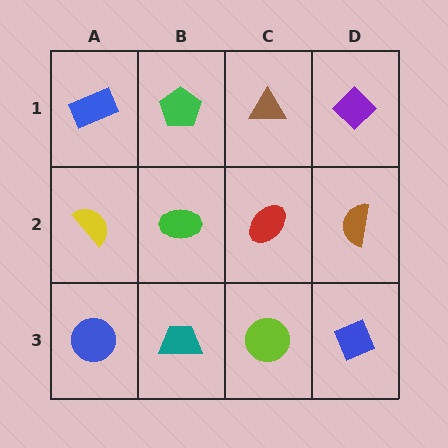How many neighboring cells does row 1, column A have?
2.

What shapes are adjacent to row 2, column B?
A green pentagon (row 1, column B), a teal trapezoid (row 3, column B), a yellow semicircle (row 2, column A), a red ellipse (row 2, column C).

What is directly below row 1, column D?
A brown semicircle.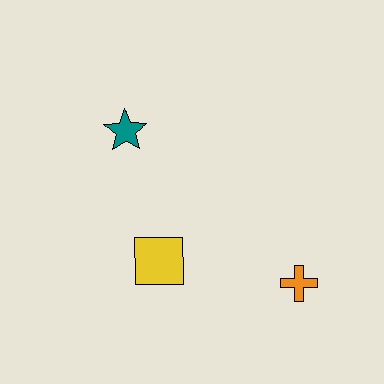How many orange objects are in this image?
There is 1 orange object.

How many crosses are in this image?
There is 1 cross.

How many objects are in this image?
There are 3 objects.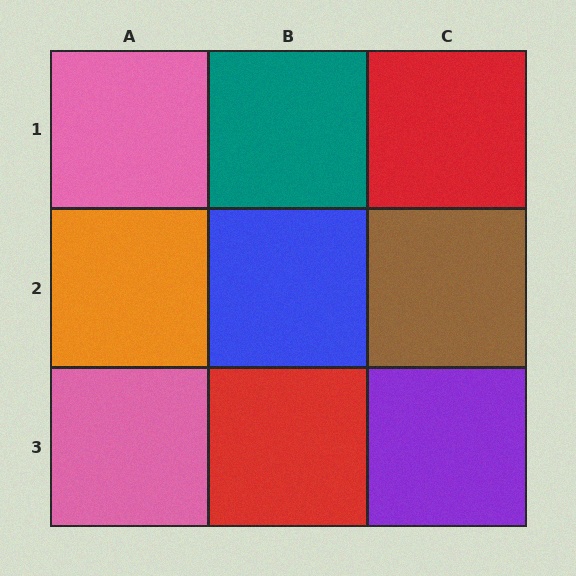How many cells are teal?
1 cell is teal.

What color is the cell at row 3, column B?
Red.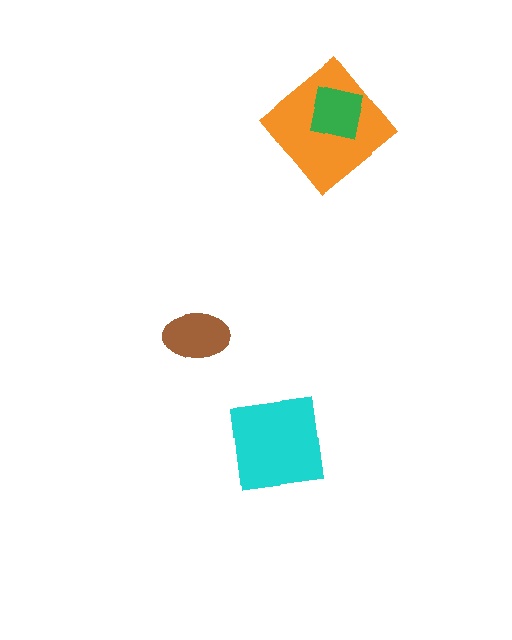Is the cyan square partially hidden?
No, no other shape covers it.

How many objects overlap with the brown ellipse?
0 objects overlap with the brown ellipse.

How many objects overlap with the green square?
1 object overlaps with the green square.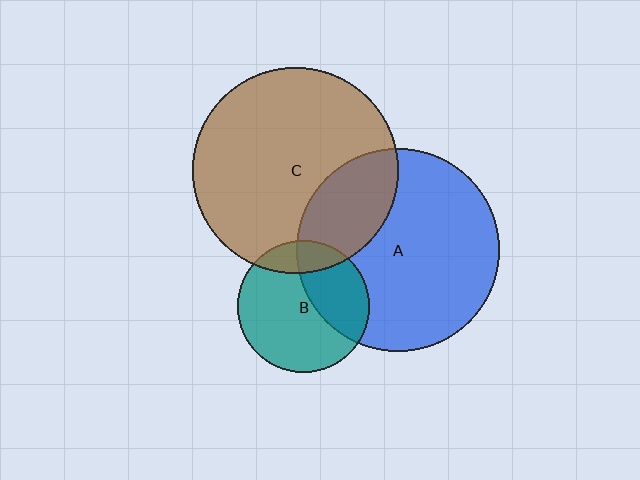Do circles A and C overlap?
Yes.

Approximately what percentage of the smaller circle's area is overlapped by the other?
Approximately 25%.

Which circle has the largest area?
Circle C (brown).